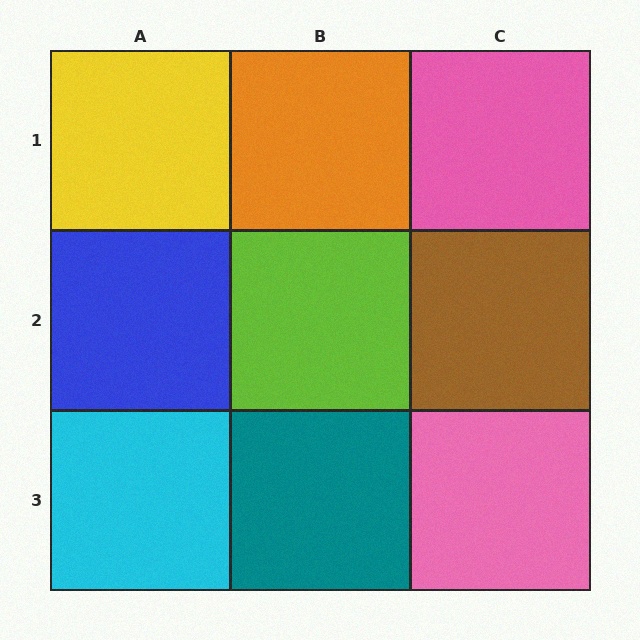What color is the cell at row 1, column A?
Yellow.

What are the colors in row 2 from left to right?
Blue, lime, brown.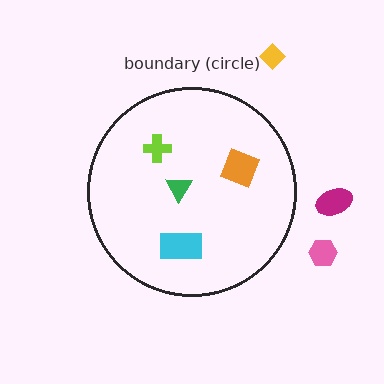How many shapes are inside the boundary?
4 inside, 3 outside.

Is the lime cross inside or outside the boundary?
Inside.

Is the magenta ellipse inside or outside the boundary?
Outside.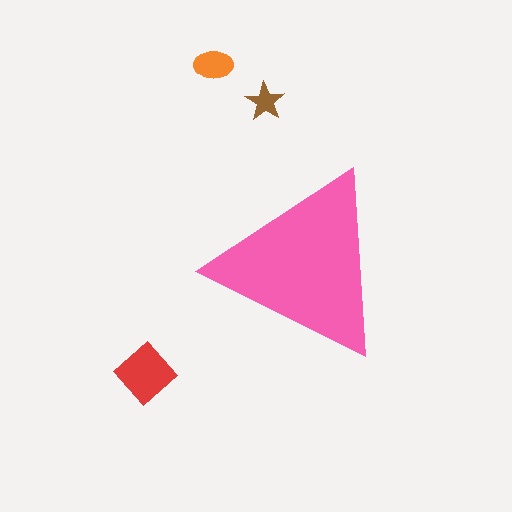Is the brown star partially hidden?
No, the brown star is fully visible.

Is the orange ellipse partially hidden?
No, the orange ellipse is fully visible.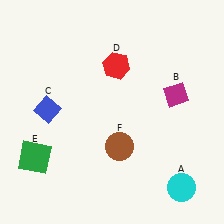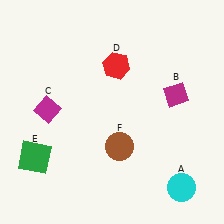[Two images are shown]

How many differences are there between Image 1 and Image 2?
There is 1 difference between the two images.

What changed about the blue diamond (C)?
In Image 1, C is blue. In Image 2, it changed to magenta.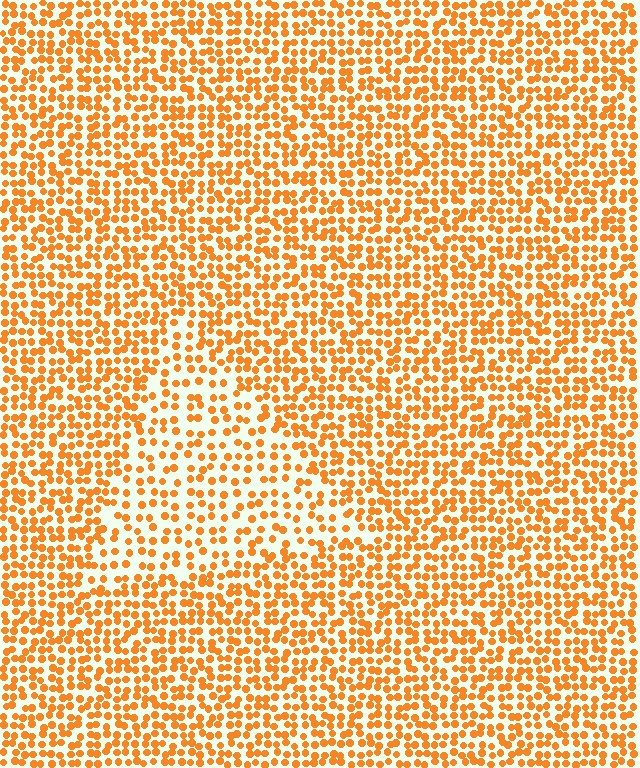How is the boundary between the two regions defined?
The boundary is defined by a change in element density (approximately 1.7x ratio). All elements are the same color, size, and shape.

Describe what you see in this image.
The image contains small orange elements arranged at two different densities. A triangle-shaped region is visible where the elements are less densely packed than the surrounding area.